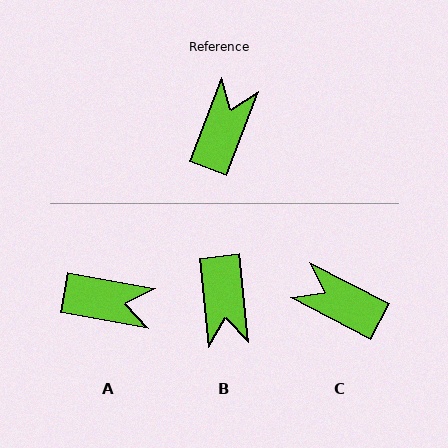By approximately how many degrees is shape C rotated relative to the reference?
Approximately 84 degrees counter-clockwise.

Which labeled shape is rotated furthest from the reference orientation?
B, about 153 degrees away.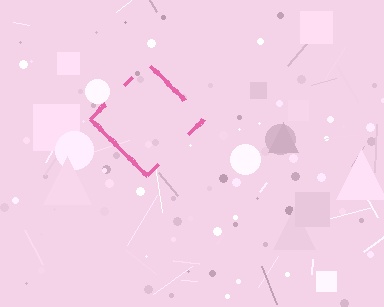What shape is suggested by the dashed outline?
The dashed outline suggests a diamond.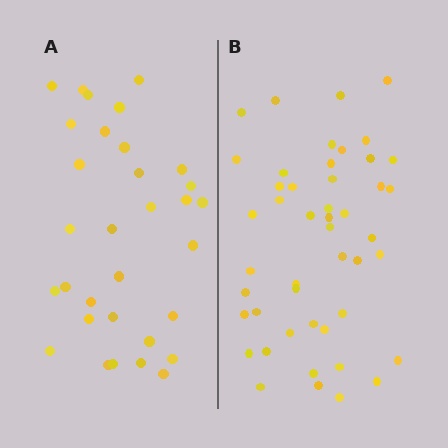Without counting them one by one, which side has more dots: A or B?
Region B (the right region) has more dots.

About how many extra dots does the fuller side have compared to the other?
Region B has approximately 15 more dots than region A.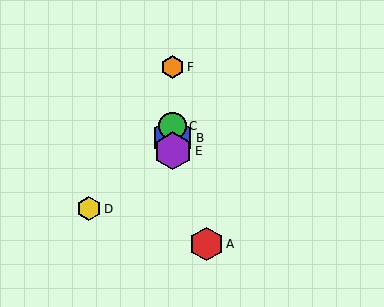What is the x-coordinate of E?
Object E is at x≈173.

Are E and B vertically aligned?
Yes, both are at x≈173.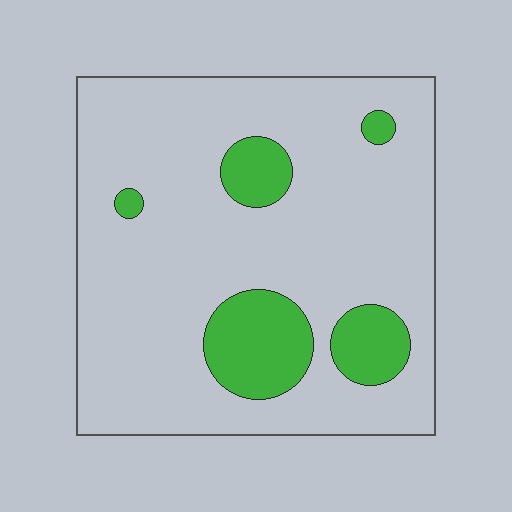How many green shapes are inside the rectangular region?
5.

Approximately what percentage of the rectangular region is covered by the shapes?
Approximately 15%.